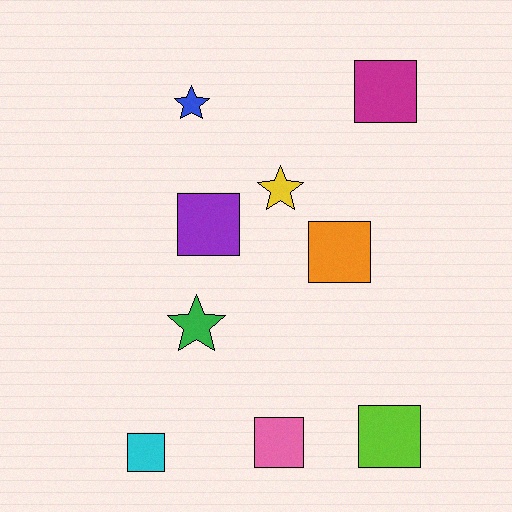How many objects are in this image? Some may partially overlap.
There are 9 objects.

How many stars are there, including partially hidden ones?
There are 3 stars.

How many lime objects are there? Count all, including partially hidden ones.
There is 1 lime object.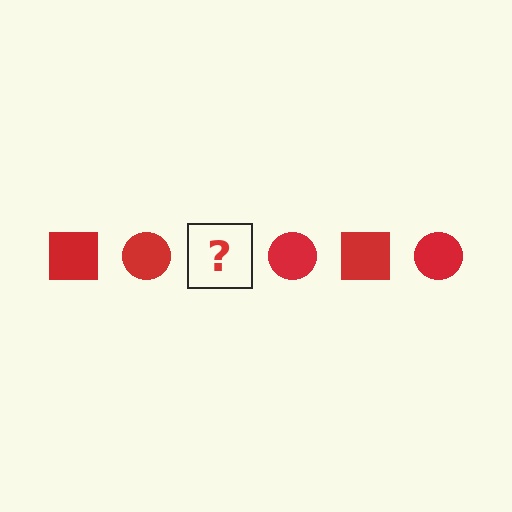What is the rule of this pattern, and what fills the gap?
The rule is that the pattern cycles through square, circle shapes in red. The gap should be filled with a red square.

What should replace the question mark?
The question mark should be replaced with a red square.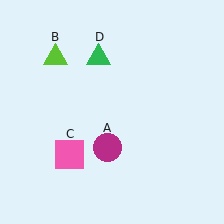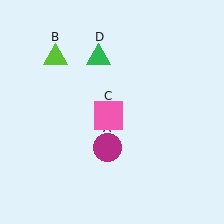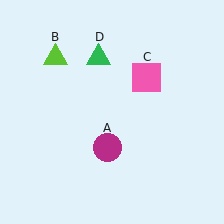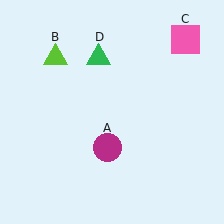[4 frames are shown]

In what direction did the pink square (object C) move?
The pink square (object C) moved up and to the right.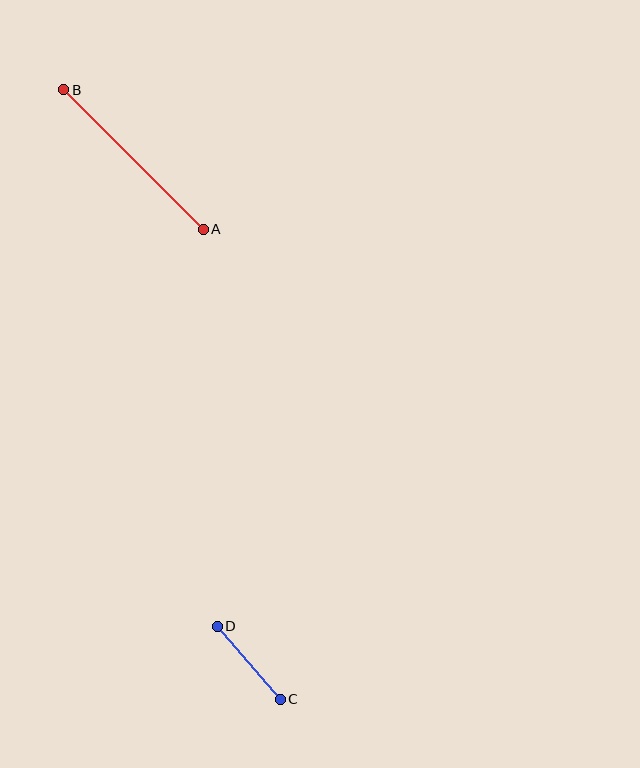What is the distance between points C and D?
The distance is approximately 96 pixels.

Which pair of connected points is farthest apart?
Points A and B are farthest apart.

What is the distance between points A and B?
The distance is approximately 197 pixels.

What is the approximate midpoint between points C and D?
The midpoint is at approximately (249, 663) pixels.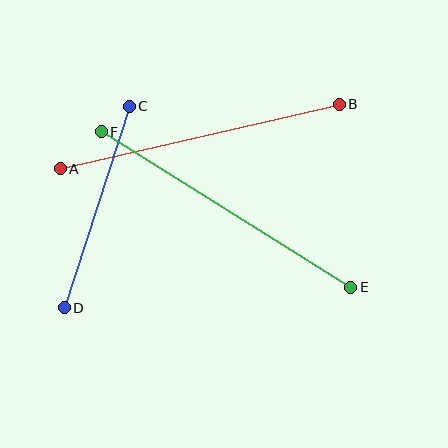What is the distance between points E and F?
The distance is approximately 294 pixels.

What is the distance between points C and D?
The distance is approximately 211 pixels.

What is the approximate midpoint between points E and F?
The midpoint is at approximately (226, 209) pixels.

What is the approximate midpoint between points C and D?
The midpoint is at approximately (97, 207) pixels.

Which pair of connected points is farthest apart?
Points E and F are farthest apart.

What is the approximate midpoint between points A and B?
The midpoint is at approximately (200, 137) pixels.